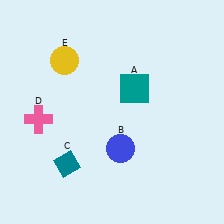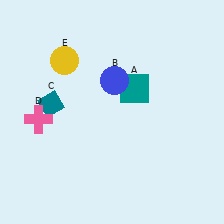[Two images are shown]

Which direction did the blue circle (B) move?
The blue circle (B) moved up.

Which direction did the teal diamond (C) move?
The teal diamond (C) moved up.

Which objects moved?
The objects that moved are: the blue circle (B), the teal diamond (C).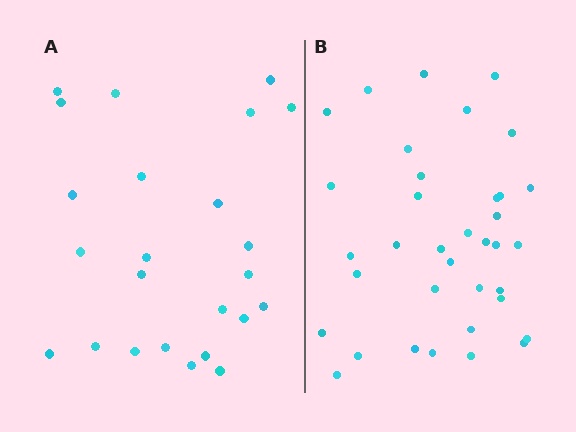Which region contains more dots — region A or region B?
Region B (the right region) has more dots.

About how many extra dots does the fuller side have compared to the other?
Region B has roughly 12 or so more dots than region A.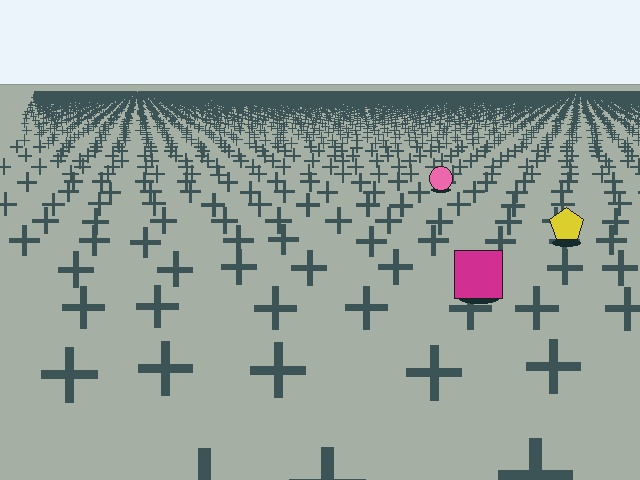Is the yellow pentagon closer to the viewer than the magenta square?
No. The magenta square is closer — you can tell from the texture gradient: the ground texture is coarser near it.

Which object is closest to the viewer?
The magenta square is closest. The texture marks near it are larger and more spread out.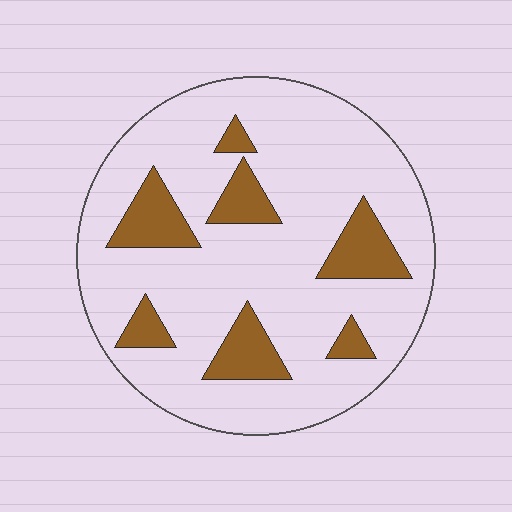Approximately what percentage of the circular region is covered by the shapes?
Approximately 20%.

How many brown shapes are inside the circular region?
7.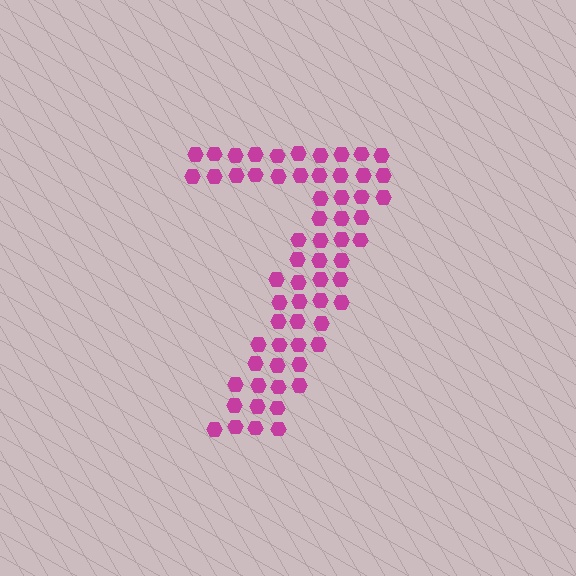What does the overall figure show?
The overall figure shows the digit 7.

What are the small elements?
The small elements are hexagons.